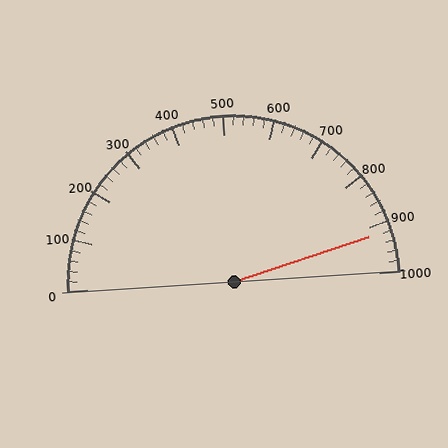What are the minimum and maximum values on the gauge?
The gauge ranges from 0 to 1000.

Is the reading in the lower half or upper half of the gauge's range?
The reading is in the upper half of the range (0 to 1000).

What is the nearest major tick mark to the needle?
The nearest major tick mark is 900.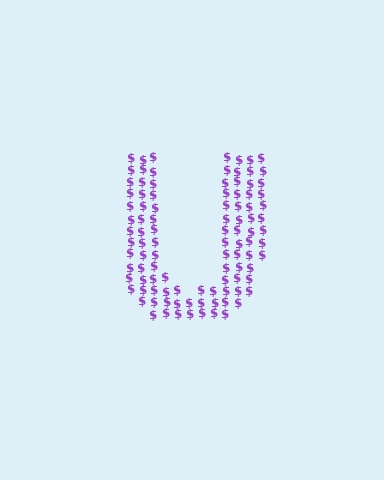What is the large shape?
The large shape is the letter U.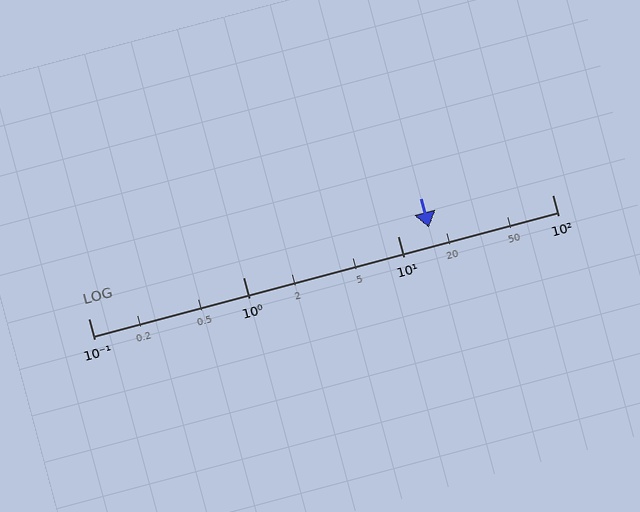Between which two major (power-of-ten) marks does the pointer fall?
The pointer is between 10 and 100.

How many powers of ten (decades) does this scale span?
The scale spans 3 decades, from 0.1 to 100.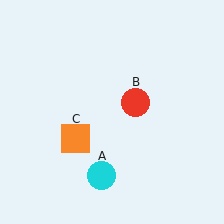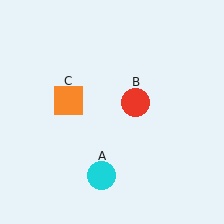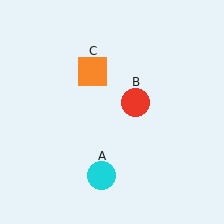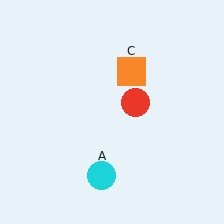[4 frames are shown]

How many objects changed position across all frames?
1 object changed position: orange square (object C).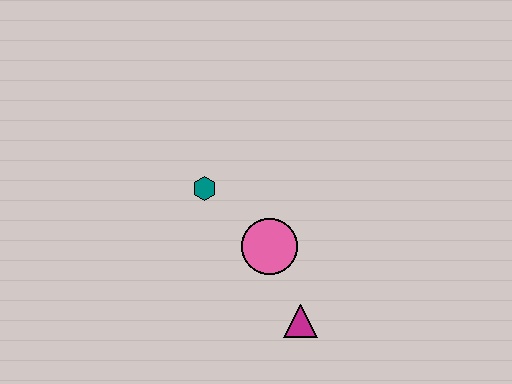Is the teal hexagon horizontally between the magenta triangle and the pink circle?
No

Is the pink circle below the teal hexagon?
Yes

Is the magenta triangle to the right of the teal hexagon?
Yes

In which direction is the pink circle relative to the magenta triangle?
The pink circle is above the magenta triangle.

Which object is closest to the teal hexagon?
The pink circle is closest to the teal hexagon.